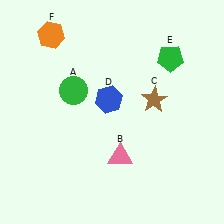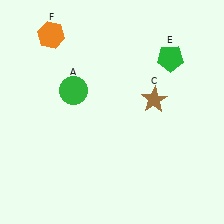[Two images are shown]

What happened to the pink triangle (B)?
The pink triangle (B) was removed in Image 2. It was in the bottom-right area of Image 1.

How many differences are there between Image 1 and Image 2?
There are 2 differences between the two images.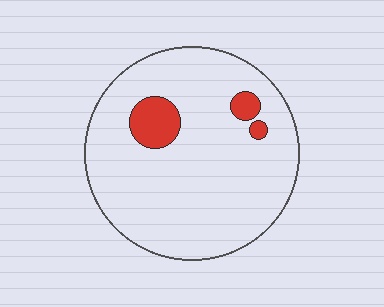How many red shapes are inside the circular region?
3.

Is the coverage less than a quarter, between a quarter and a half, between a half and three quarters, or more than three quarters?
Less than a quarter.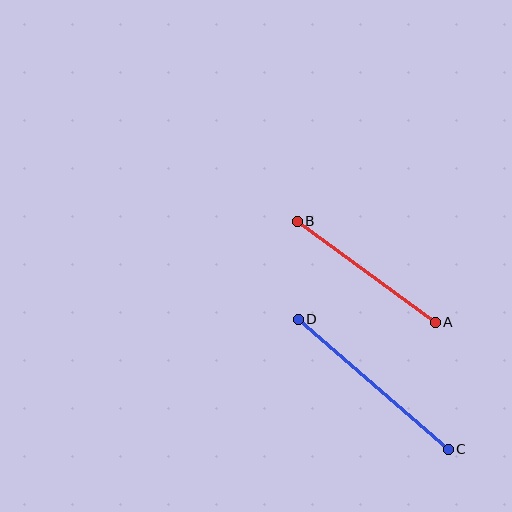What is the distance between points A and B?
The distance is approximately 171 pixels.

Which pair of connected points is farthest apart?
Points C and D are farthest apart.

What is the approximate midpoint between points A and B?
The midpoint is at approximately (366, 272) pixels.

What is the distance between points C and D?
The distance is approximately 198 pixels.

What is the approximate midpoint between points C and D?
The midpoint is at approximately (373, 384) pixels.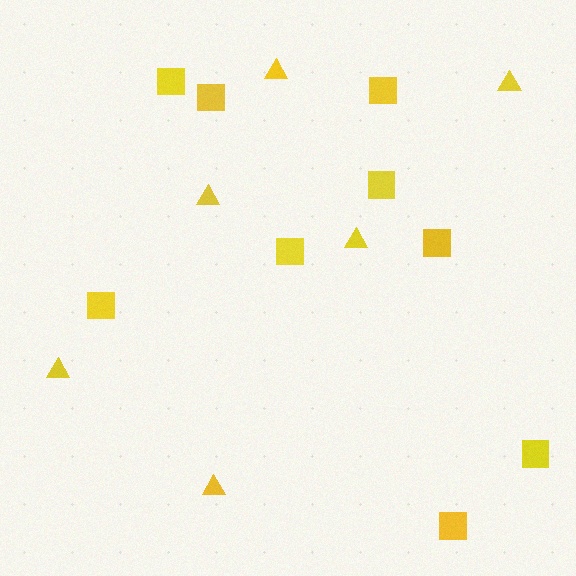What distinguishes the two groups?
There are 2 groups: one group of squares (9) and one group of triangles (6).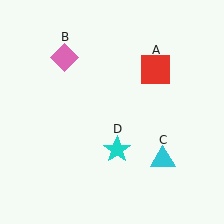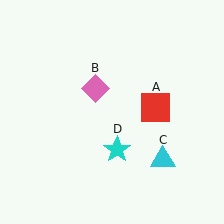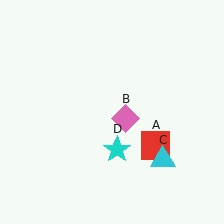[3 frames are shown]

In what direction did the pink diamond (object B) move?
The pink diamond (object B) moved down and to the right.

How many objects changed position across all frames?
2 objects changed position: red square (object A), pink diamond (object B).